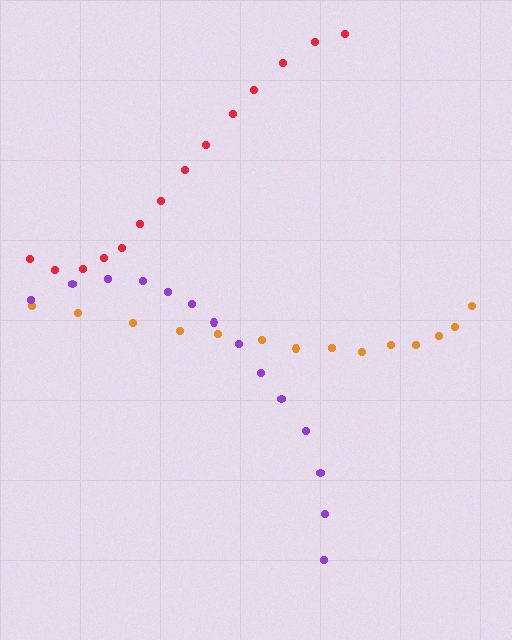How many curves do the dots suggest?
There are 3 distinct paths.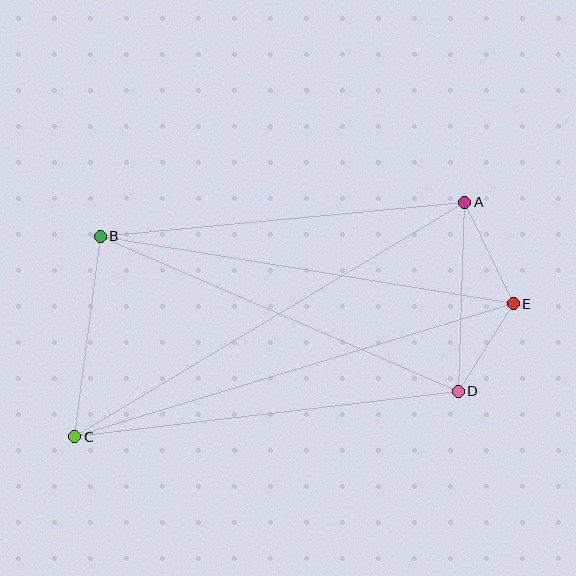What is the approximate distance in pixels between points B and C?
The distance between B and C is approximately 202 pixels.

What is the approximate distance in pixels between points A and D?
The distance between A and D is approximately 189 pixels.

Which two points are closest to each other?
Points D and E are closest to each other.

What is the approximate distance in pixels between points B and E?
The distance between B and E is approximately 418 pixels.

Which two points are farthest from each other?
Points C and E are farthest from each other.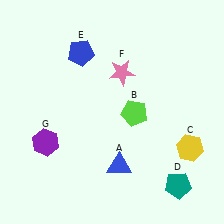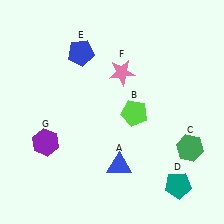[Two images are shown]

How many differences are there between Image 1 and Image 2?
There is 1 difference between the two images.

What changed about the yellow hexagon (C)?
In Image 1, C is yellow. In Image 2, it changed to green.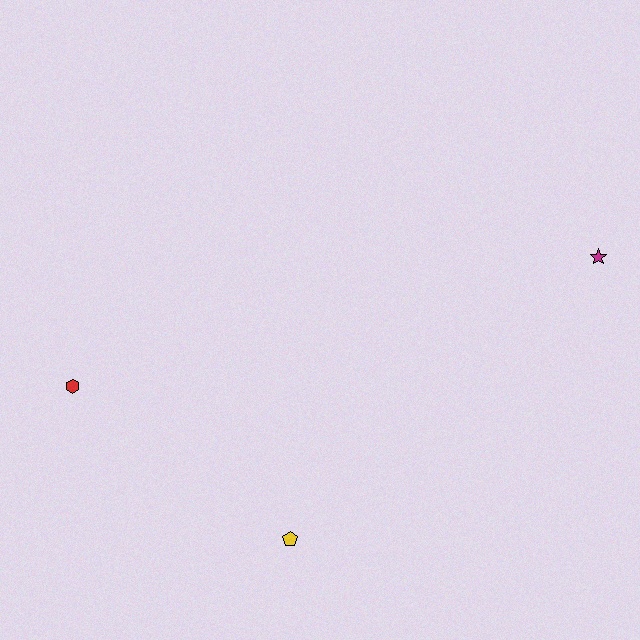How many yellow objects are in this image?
There is 1 yellow object.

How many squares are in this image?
There are no squares.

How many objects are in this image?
There are 3 objects.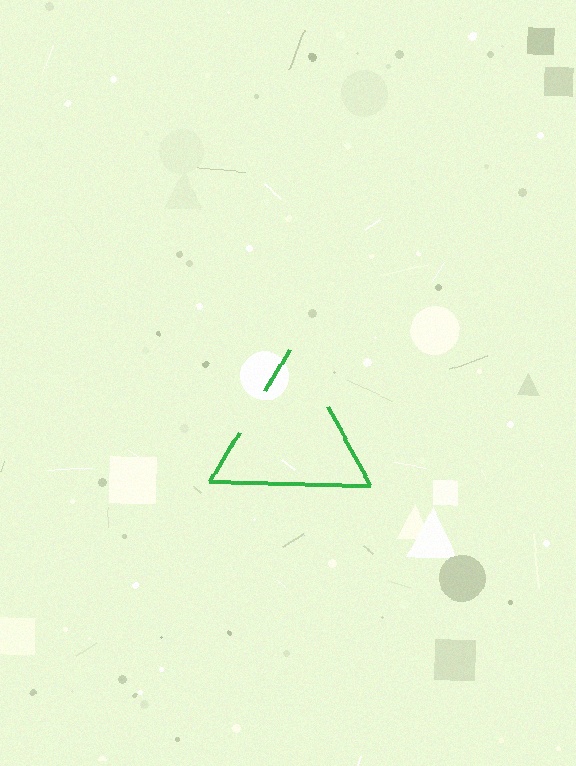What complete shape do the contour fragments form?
The contour fragments form a triangle.